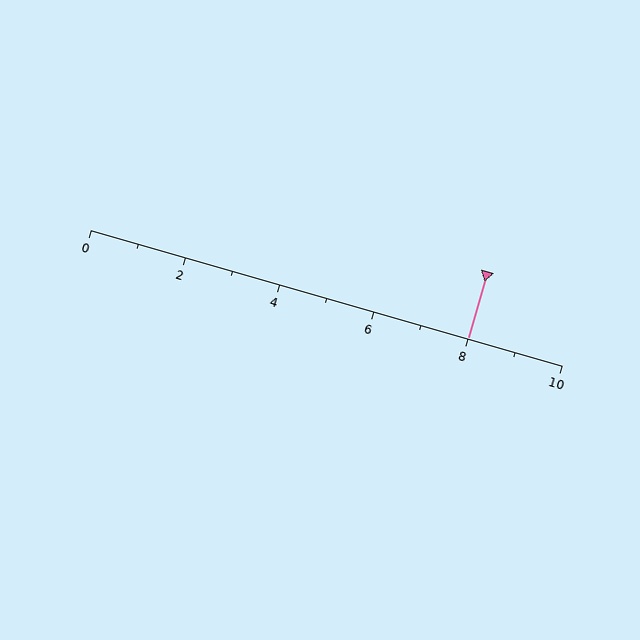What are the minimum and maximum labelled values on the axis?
The axis runs from 0 to 10.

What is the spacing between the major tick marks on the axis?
The major ticks are spaced 2 apart.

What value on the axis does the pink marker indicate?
The marker indicates approximately 8.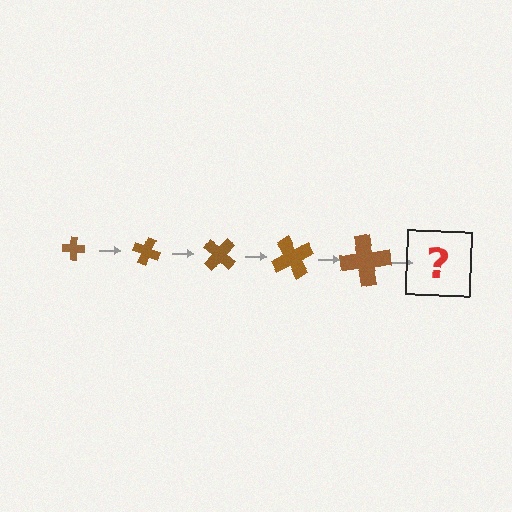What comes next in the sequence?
The next element should be a cross, larger than the previous one and rotated 100 degrees from the start.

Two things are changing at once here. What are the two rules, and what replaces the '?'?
The two rules are that the cross grows larger each step and it rotates 20 degrees each step. The '?' should be a cross, larger than the previous one and rotated 100 degrees from the start.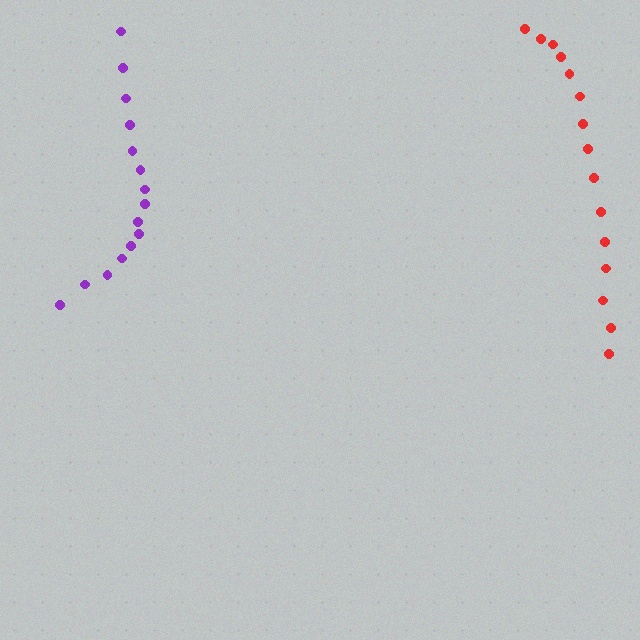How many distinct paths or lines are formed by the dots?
There are 2 distinct paths.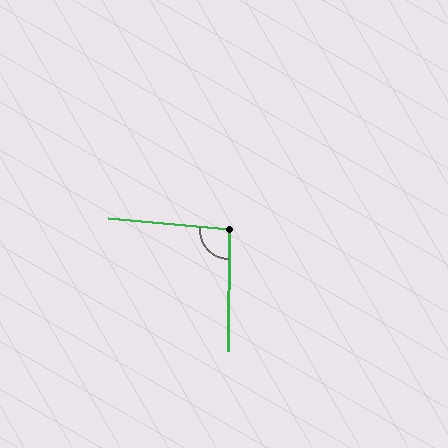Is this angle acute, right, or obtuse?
It is obtuse.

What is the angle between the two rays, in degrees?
Approximately 95 degrees.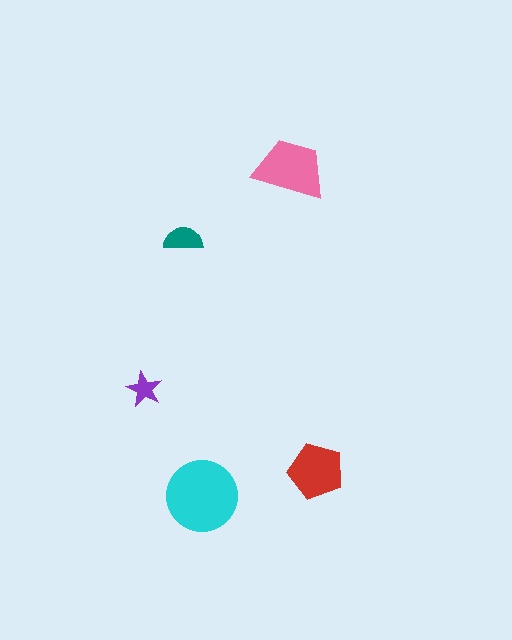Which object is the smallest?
The purple star.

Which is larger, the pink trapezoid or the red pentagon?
The pink trapezoid.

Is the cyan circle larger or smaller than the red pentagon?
Larger.